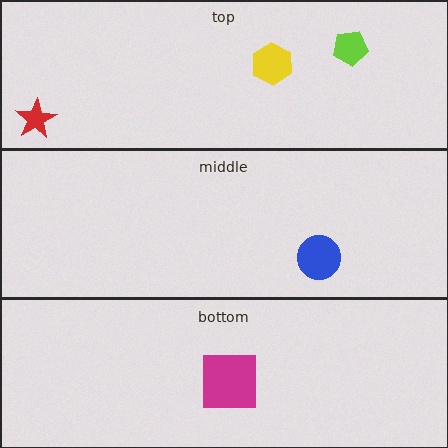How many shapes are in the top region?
3.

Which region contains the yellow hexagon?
The top region.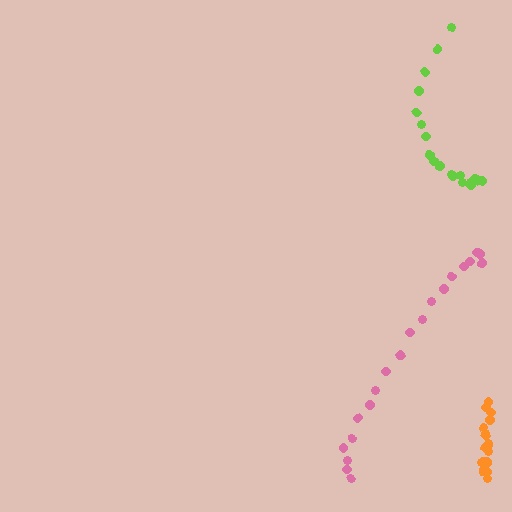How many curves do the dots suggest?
There are 3 distinct paths.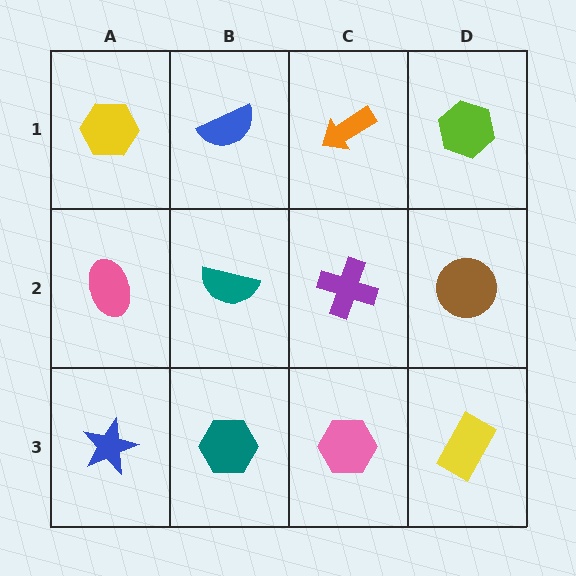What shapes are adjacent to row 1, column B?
A teal semicircle (row 2, column B), a yellow hexagon (row 1, column A), an orange arrow (row 1, column C).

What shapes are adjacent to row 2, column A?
A yellow hexagon (row 1, column A), a blue star (row 3, column A), a teal semicircle (row 2, column B).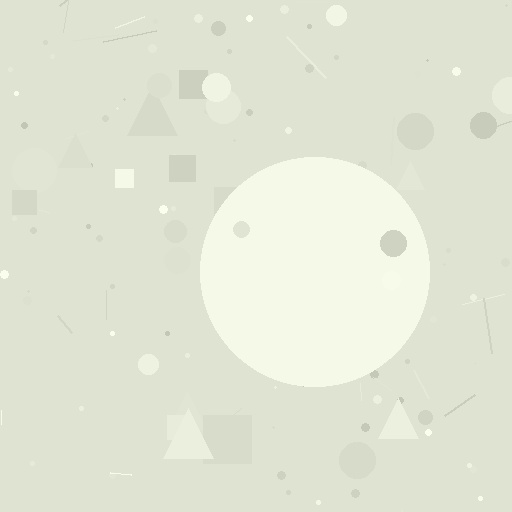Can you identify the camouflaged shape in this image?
The camouflaged shape is a circle.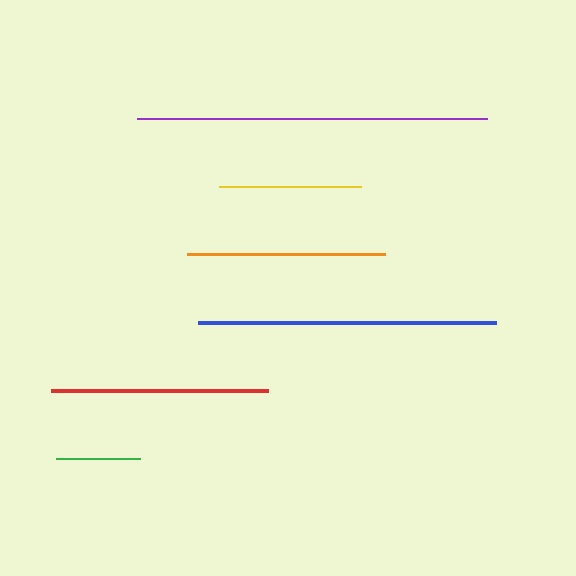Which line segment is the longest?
The purple line is the longest at approximately 350 pixels.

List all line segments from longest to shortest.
From longest to shortest: purple, blue, red, orange, yellow, green.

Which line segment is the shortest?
The green line is the shortest at approximately 84 pixels.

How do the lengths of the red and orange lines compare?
The red and orange lines are approximately the same length.